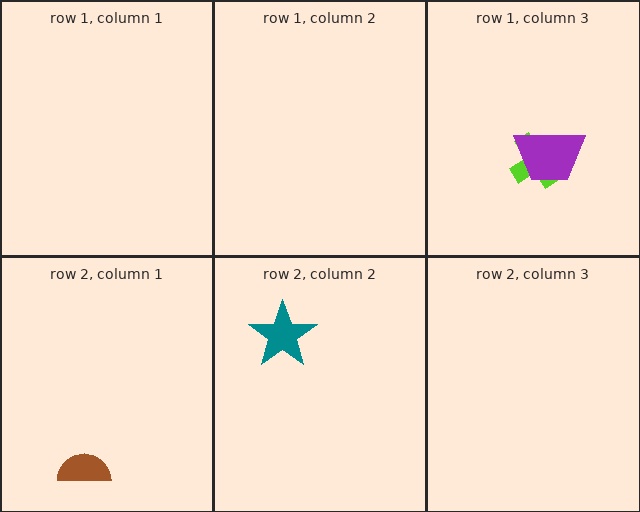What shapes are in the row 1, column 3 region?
The lime cross, the purple trapezoid.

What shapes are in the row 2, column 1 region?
The brown semicircle.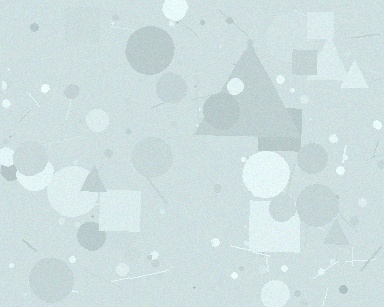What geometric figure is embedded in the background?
A triangle is embedded in the background.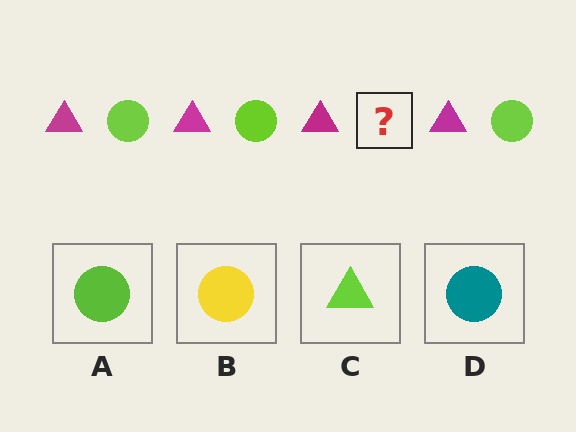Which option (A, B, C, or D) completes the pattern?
A.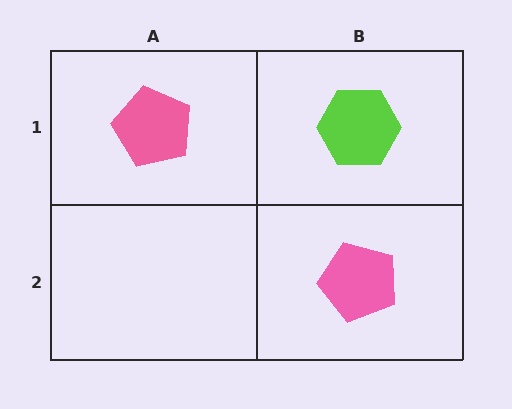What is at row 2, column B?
A pink pentagon.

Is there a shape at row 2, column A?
No, that cell is empty.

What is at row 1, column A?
A pink pentagon.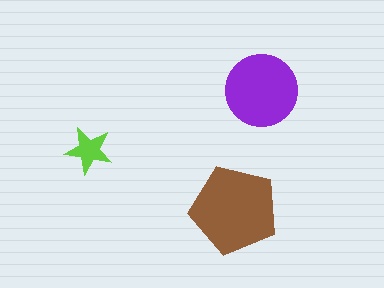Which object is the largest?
The brown pentagon.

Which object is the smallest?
The lime star.